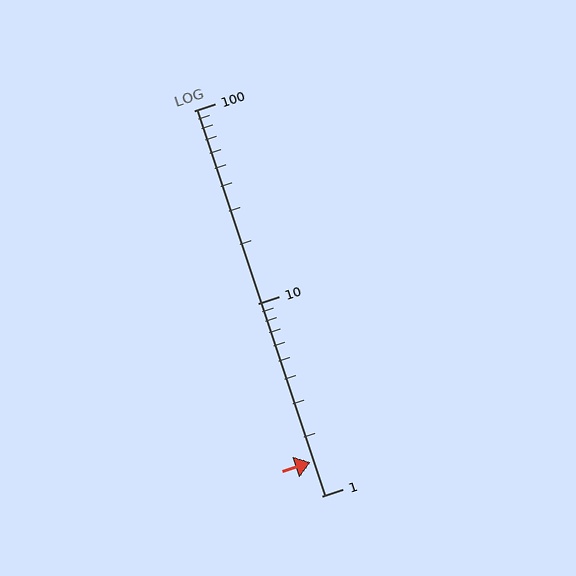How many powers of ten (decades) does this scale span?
The scale spans 2 decades, from 1 to 100.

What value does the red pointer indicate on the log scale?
The pointer indicates approximately 1.5.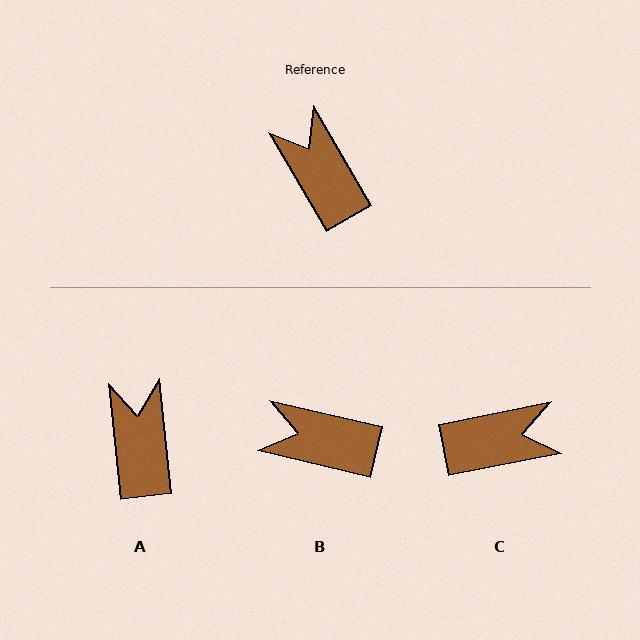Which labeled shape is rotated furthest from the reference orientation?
C, about 109 degrees away.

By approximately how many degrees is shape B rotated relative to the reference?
Approximately 46 degrees counter-clockwise.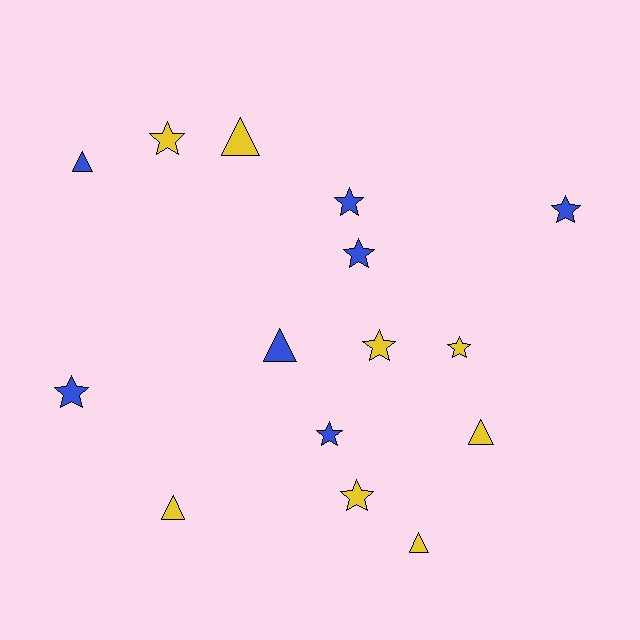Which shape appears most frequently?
Star, with 9 objects.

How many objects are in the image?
There are 15 objects.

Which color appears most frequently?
Yellow, with 8 objects.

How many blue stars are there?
There are 5 blue stars.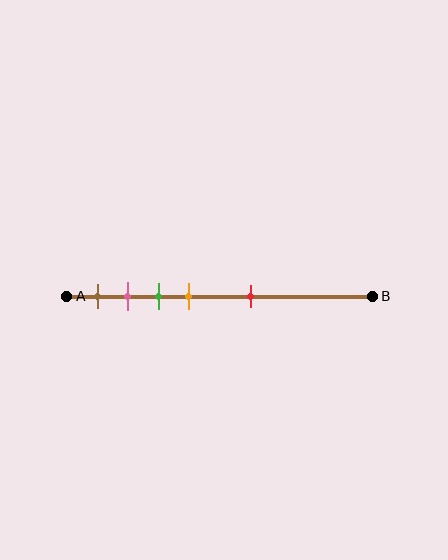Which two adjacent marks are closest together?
The pink and green marks are the closest adjacent pair.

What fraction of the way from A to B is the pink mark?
The pink mark is approximately 20% (0.2) of the way from A to B.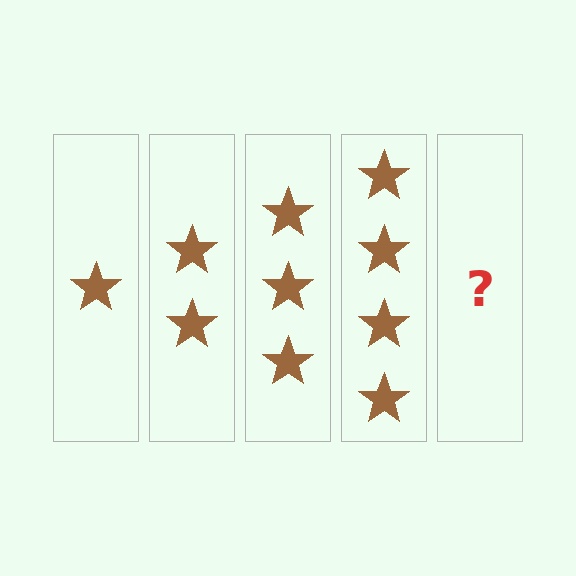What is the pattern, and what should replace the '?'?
The pattern is that each step adds one more star. The '?' should be 5 stars.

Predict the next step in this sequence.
The next step is 5 stars.